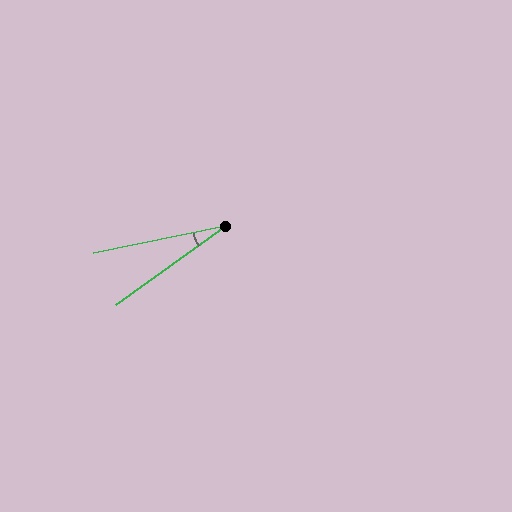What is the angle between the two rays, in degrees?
Approximately 24 degrees.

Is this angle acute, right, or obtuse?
It is acute.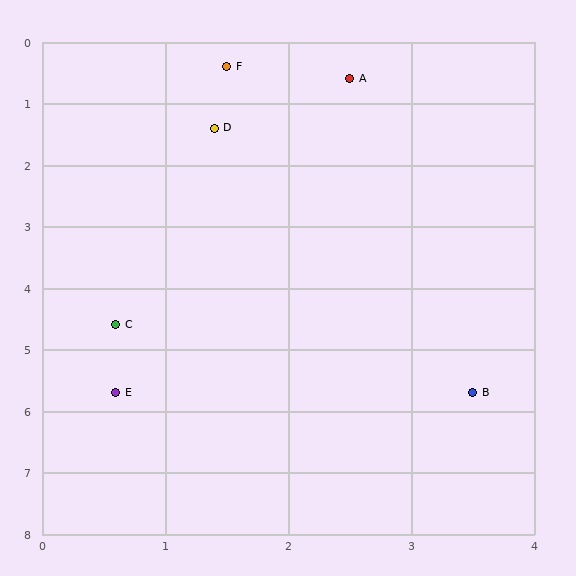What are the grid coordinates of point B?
Point B is at approximately (3.5, 5.7).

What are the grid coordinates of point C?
Point C is at approximately (0.6, 4.6).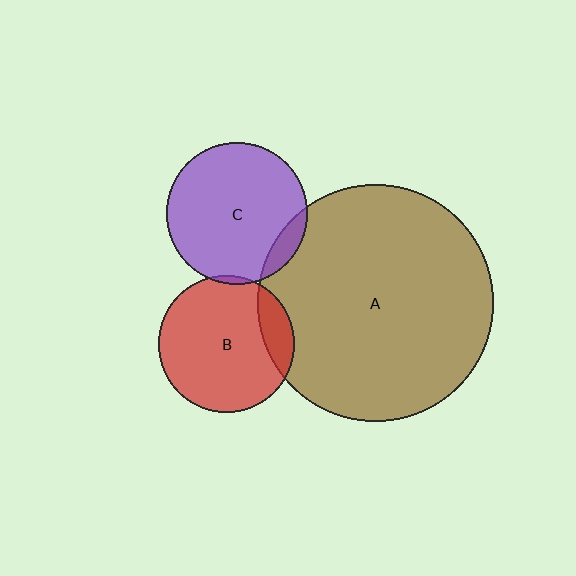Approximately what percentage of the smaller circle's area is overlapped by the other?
Approximately 5%.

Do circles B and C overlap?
Yes.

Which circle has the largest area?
Circle A (brown).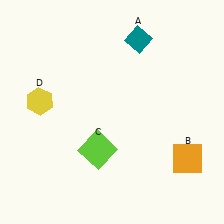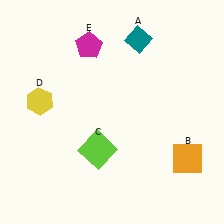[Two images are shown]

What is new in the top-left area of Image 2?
A magenta pentagon (E) was added in the top-left area of Image 2.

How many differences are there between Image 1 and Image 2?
There is 1 difference between the two images.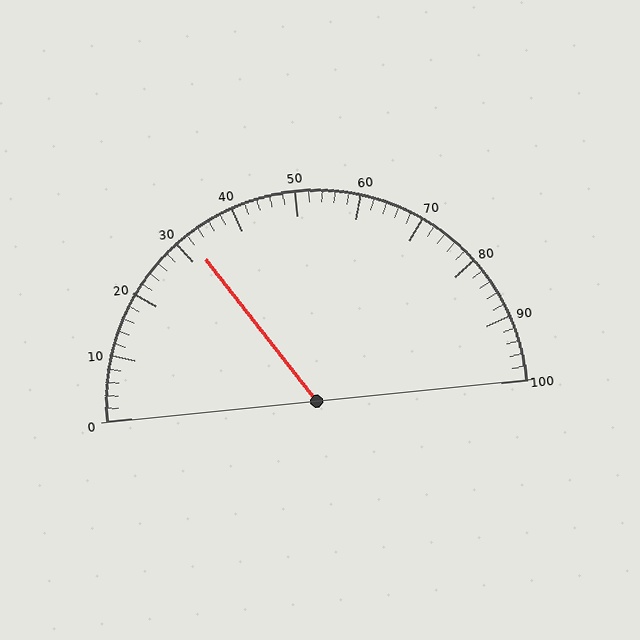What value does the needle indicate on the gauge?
The needle indicates approximately 32.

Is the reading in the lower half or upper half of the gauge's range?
The reading is in the lower half of the range (0 to 100).